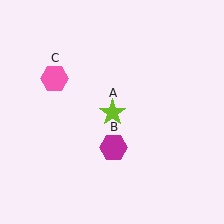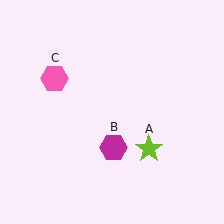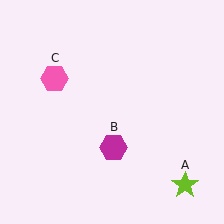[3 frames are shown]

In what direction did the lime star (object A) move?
The lime star (object A) moved down and to the right.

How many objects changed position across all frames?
1 object changed position: lime star (object A).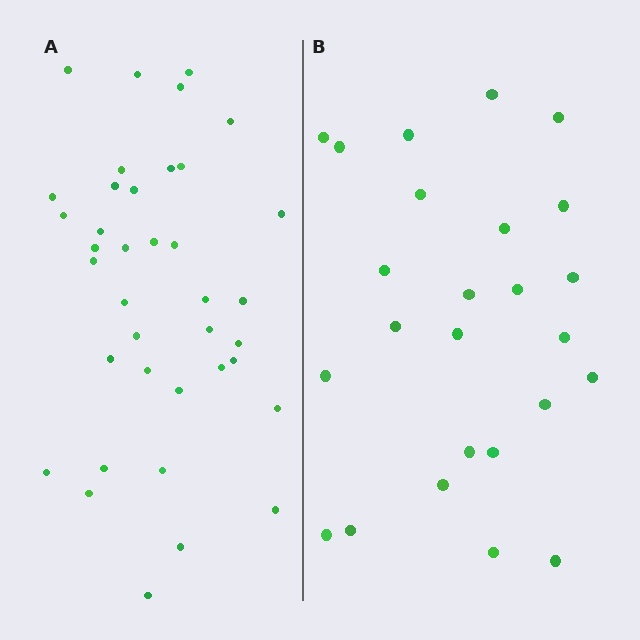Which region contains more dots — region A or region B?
Region A (the left region) has more dots.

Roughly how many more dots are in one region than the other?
Region A has approximately 15 more dots than region B.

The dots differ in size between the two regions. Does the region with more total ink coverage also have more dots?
No. Region B has more total ink coverage because its dots are larger, but region A actually contains more individual dots. Total area can be misleading — the number of items is what matters here.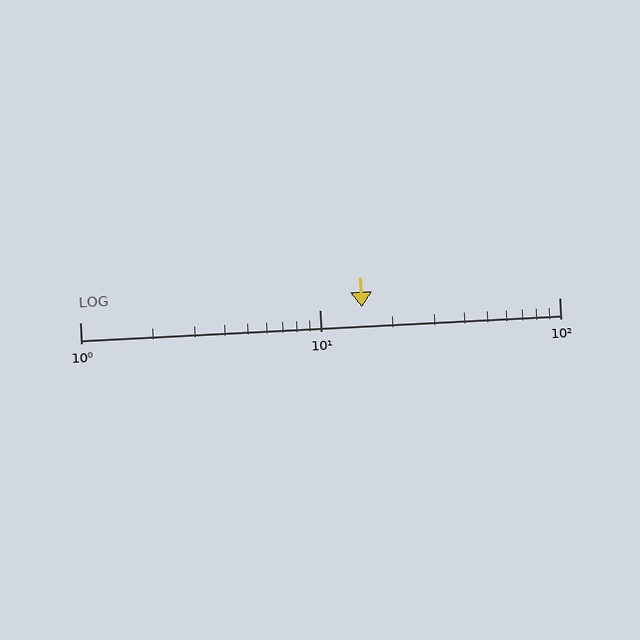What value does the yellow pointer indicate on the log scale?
The pointer indicates approximately 15.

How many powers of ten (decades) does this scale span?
The scale spans 2 decades, from 1 to 100.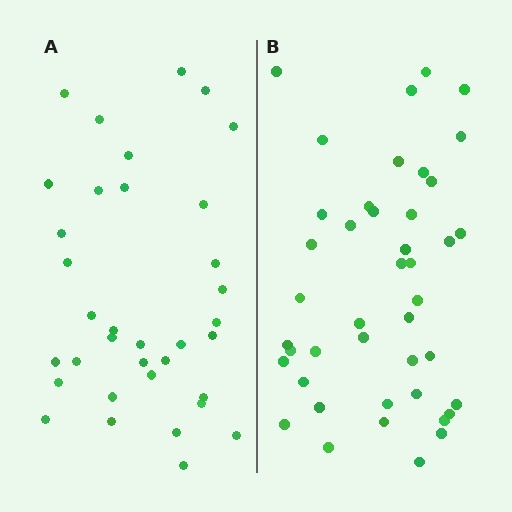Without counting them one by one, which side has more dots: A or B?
Region B (the right region) has more dots.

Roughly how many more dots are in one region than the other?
Region B has roughly 8 or so more dots than region A.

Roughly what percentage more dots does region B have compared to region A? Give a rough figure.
About 25% more.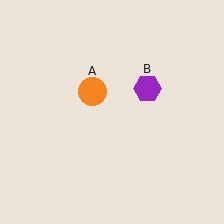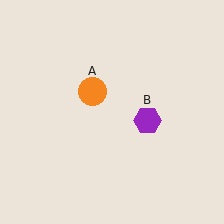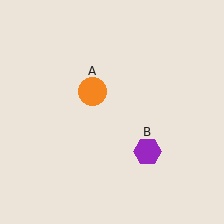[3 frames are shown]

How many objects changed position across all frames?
1 object changed position: purple hexagon (object B).